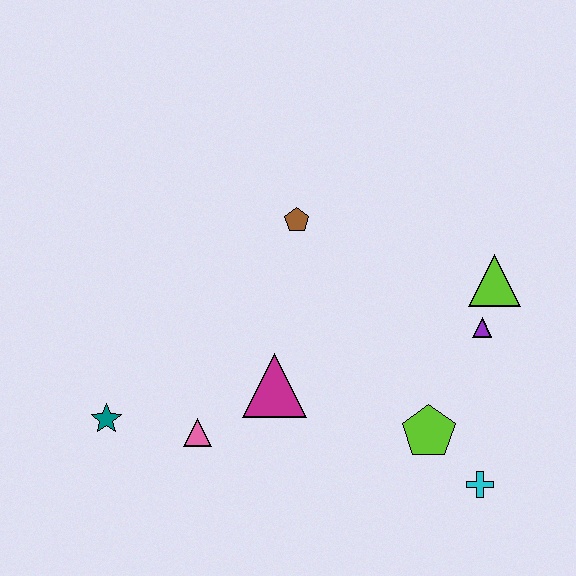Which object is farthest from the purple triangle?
The teal star is farthest from the purple triangle.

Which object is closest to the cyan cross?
The lime pentagon is closest to the cyan cross.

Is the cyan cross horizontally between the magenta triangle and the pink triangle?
No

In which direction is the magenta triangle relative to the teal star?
The magenta triangle is to the right of the teal star.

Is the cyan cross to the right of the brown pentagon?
Yes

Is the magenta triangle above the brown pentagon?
No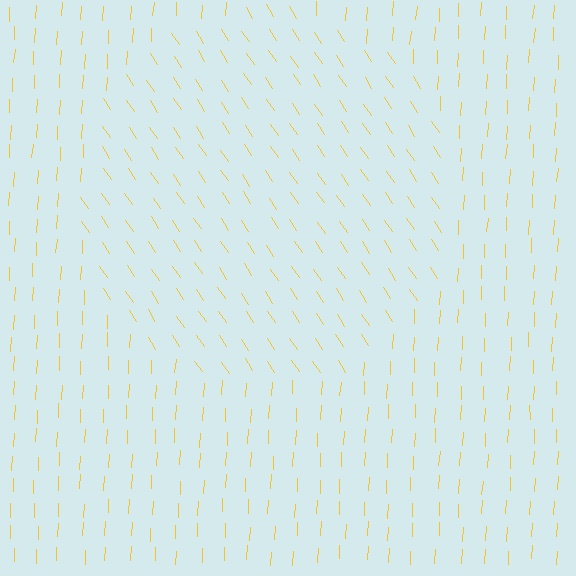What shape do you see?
I see a circle.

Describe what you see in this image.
The image is filled with small yellow line segments. A circle region in the image has lines oriented differently from the surrounding lines, creating a visible texture boundary.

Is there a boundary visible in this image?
Yes, there is a texture boundary formed by a change in line orientation.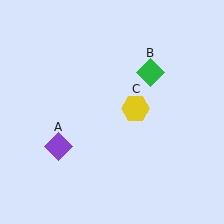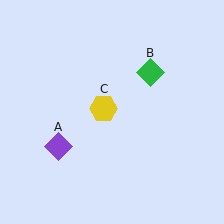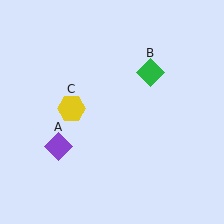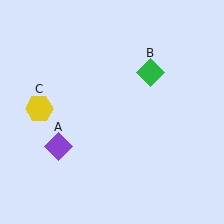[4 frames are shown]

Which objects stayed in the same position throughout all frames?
Purple diamond (object A) and green diamond (object B) remained stationary.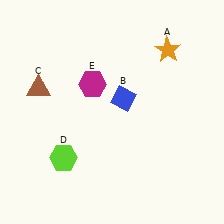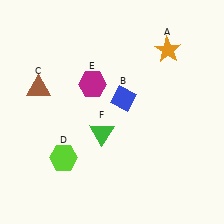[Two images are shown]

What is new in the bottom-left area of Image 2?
A green triangle (F) was added in the bottom-left area of Image 2.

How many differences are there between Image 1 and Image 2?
There is 1 difference between the two images.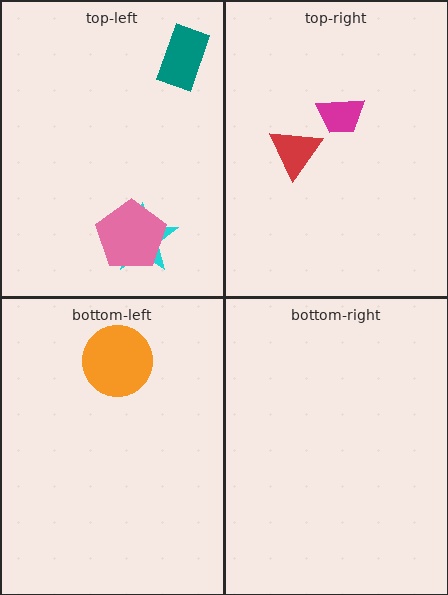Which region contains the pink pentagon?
The top-left region.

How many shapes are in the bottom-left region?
1.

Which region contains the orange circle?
The bottom-left region.